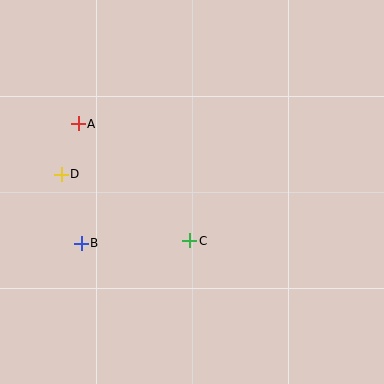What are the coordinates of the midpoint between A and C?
The midpoint between A and C is at (134, 182).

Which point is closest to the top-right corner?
Point C is closest to the top-right corner.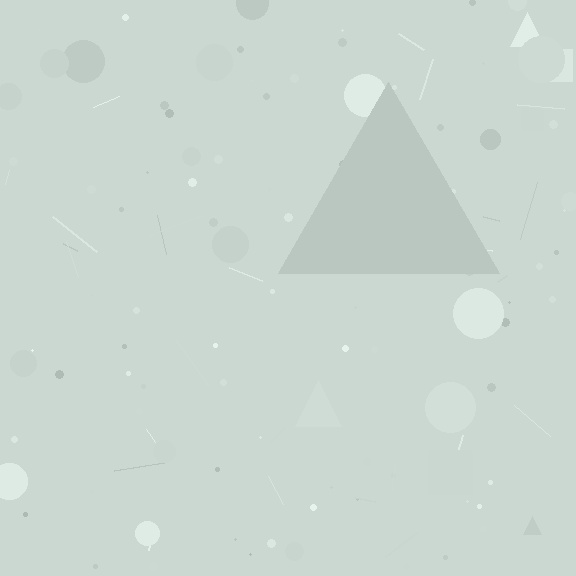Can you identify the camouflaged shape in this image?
The camouflaged shape is a triangle.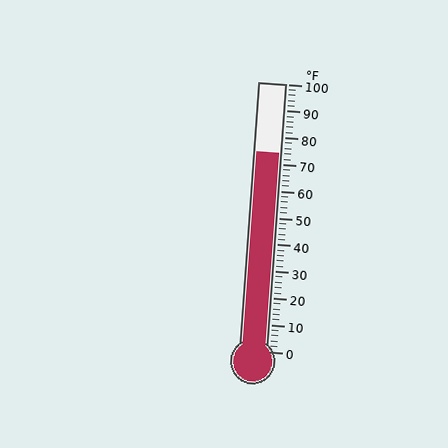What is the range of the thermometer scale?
The thermometer scale ranges from 0°F to 100°F.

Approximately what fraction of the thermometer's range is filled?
The thermometer is filled to approximately 75% of its range.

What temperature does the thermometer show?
The thermometer shows approximately 74°F.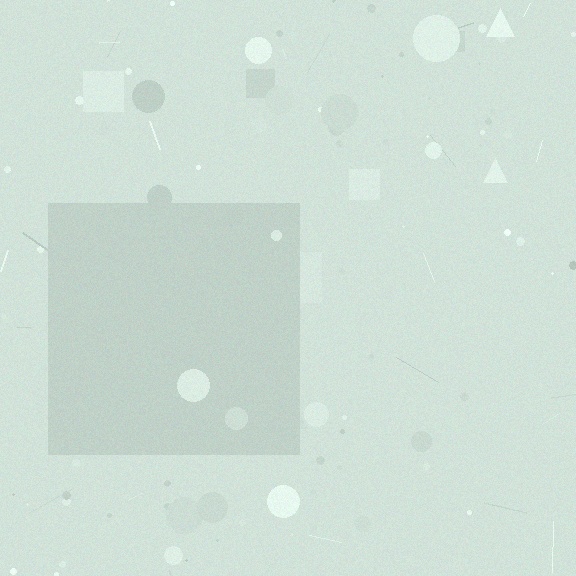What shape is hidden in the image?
A square is hidden in the image.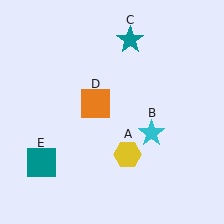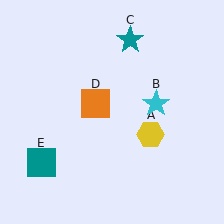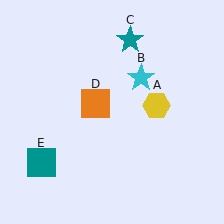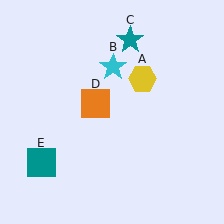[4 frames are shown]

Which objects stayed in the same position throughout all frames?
Teal star (object C) and orange square (object D) and teal square (object E) remained stationary.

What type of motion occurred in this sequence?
The yellow hexagon (object A), cyan star (object B) rotated counterclockwise around the center of the scene.